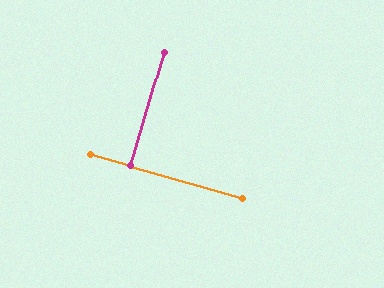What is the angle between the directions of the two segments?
Approximately 90 degrees.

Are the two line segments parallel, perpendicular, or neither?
Perpendicular — they meet at approximately 90°.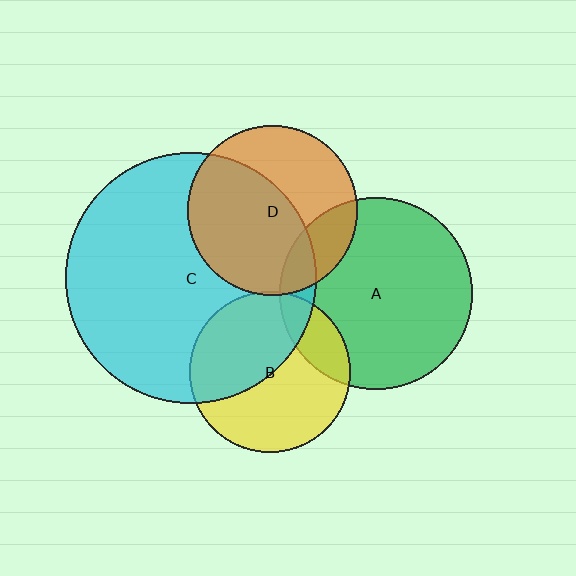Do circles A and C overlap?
Yes.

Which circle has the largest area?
Circle C (cyan).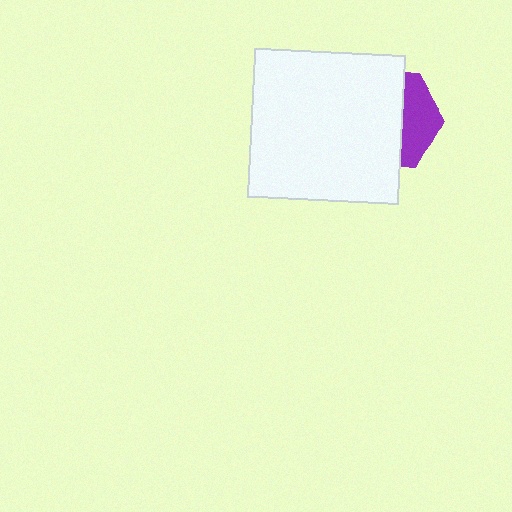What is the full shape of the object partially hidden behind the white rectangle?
The partially hidden object is a purple hexagon.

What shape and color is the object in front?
The object in front is a white rectangle.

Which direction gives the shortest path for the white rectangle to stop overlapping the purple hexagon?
Moving left gives the shortest separation.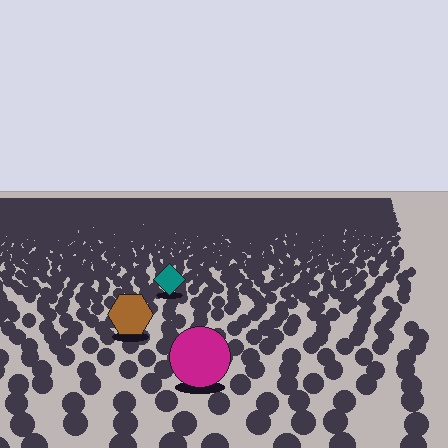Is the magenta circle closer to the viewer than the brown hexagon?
Yes. The magenta circle is closer — you can tell from the texture gradient: the ground texture is coarser near it.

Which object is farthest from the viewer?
The teal diamond is farthest from the viewer. It appears smaller and the ground texture around it is denser.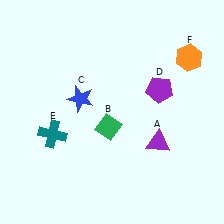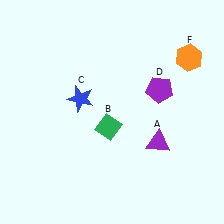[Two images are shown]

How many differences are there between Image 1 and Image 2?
There is 1 difference between the two images.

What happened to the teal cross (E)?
The teal cross (E) was removed in Image 2. It was in the bottom-left area of Image 1.